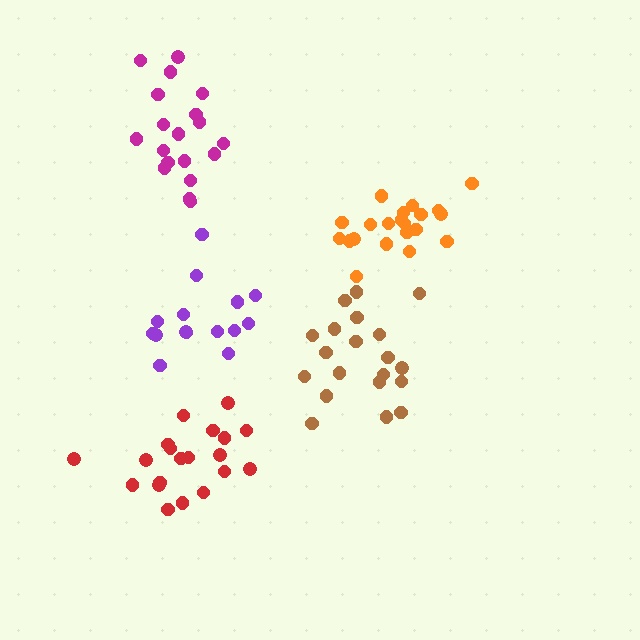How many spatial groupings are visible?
There are 5 spatial groupings.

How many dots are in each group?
Group 1: 21 dots, Group 2: 15 dots, Group 3: 20 dots, Group 4: 19 dots, Group 5: 20 dots (95 total).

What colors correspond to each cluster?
The clusters are colored: orange, purple, brown, magenta, red.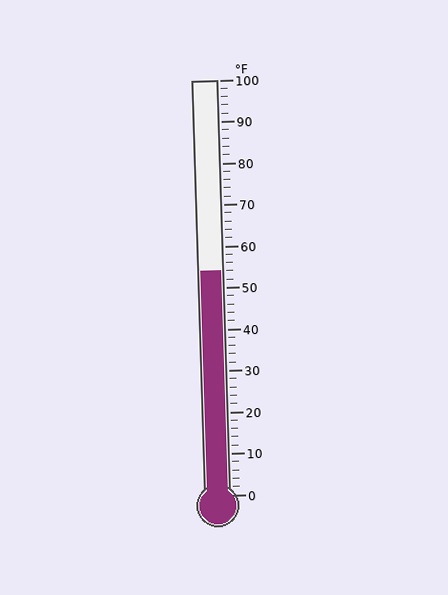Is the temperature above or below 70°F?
The temperature is below 70°F.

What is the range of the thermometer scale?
The thermometer scale ranges from 0°F to 100°F.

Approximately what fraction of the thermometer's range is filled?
The thermometer is filled to approximately 55% of its range.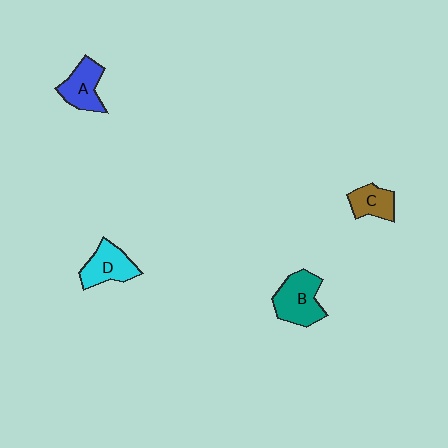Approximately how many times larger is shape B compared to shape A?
Approximately 1.3 times.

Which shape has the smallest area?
Shape C (brown).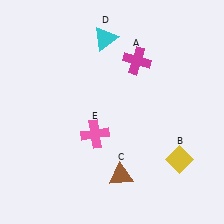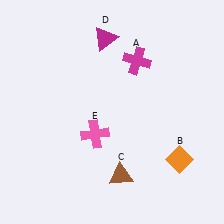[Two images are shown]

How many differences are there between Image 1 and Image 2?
There are 2 differences between the two images.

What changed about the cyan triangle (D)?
In Image 1, D is cyan. In Image 2, it changed to magenta.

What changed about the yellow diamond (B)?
In Image 1, B is yellow. In Image 2, it changed to orange.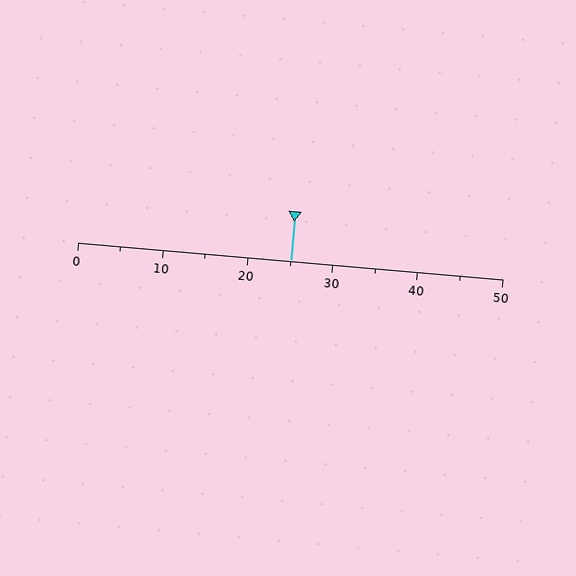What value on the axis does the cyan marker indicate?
The marker indicates approximately 25.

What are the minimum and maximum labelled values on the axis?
The axis runs from 0 to 50.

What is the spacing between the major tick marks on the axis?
The major ticks are spaced 10 apart.